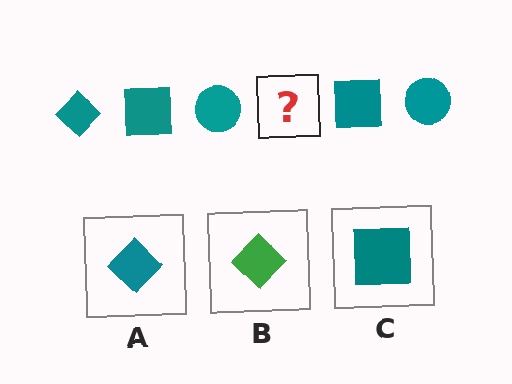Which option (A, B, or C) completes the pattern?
A.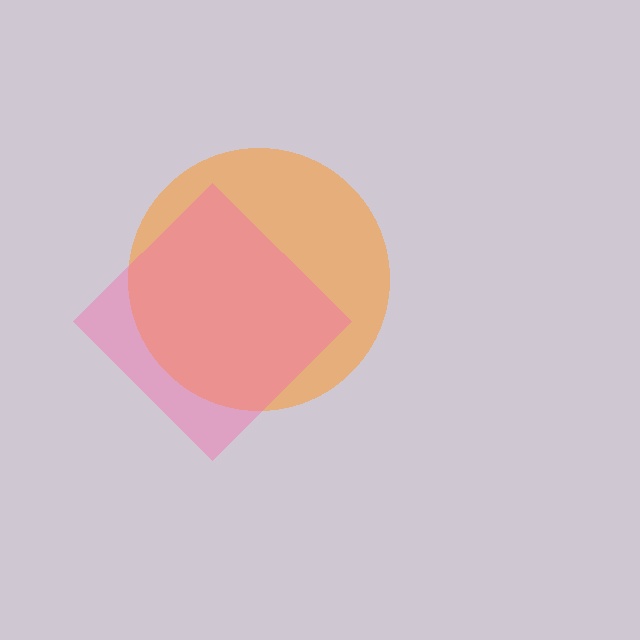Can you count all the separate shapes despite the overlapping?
Yes, there are 2 separate shapes.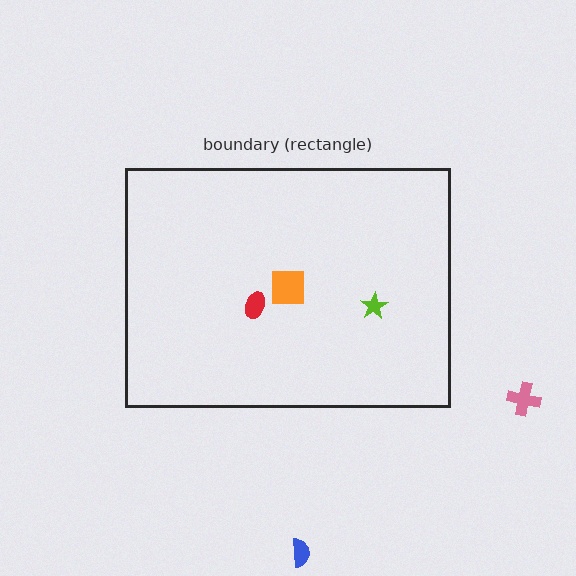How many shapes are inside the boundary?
3 inside, 2 outside.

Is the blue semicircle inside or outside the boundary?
Outside.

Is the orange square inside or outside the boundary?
Inside.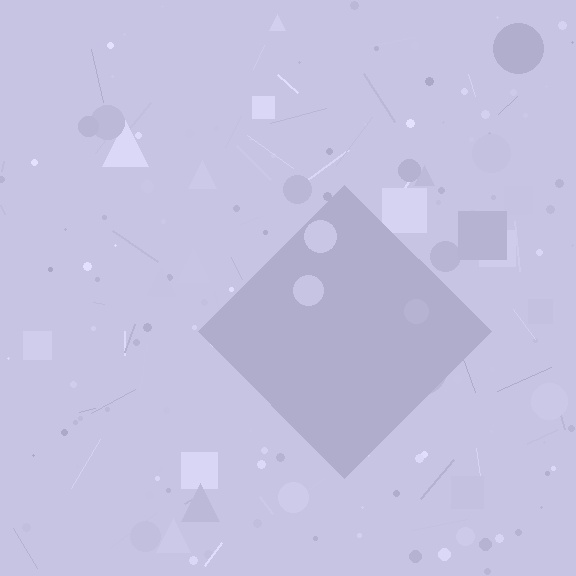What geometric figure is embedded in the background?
A diamond is embedded in the background.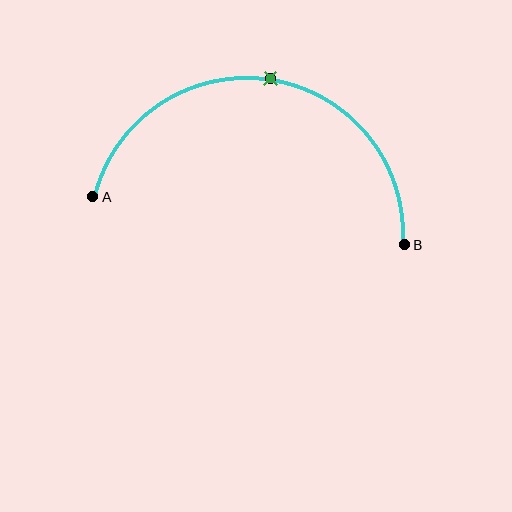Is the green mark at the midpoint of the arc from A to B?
Yes. The green mark lies on the arc at equal arc-length from both A and B — it is the arc midpoint.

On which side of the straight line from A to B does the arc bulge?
The arc bulges above the straight line connecting A and B.